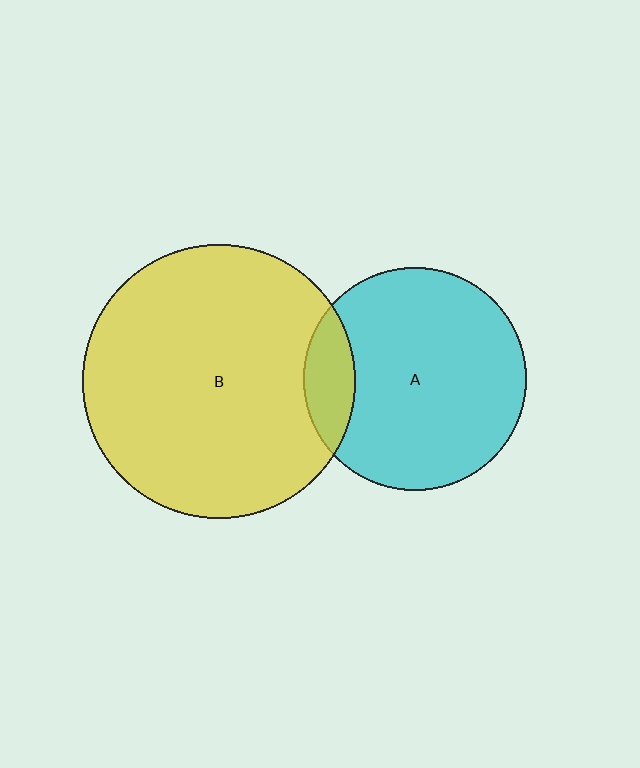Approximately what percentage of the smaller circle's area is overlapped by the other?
Approximately 15%.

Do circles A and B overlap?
Yes.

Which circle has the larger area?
Circle B (yellow).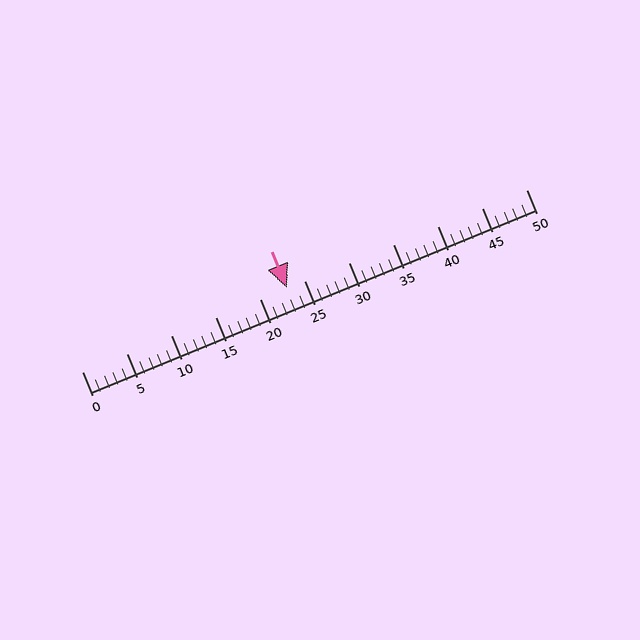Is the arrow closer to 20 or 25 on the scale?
The arrow is closer to 25.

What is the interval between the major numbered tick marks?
The major tick marks are spaced 5 units apart.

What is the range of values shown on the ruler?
The ruler shows values from 0 to 50.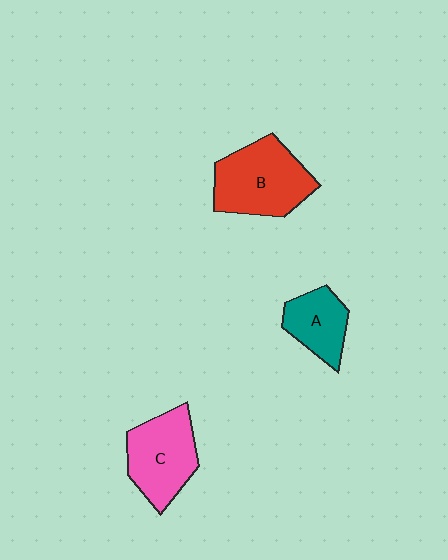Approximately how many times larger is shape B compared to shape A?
Approximately 1.7 times.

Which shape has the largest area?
Shape B (red).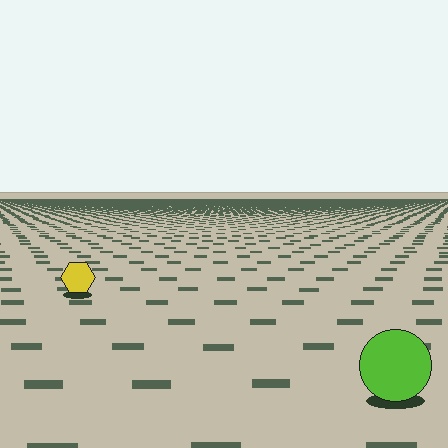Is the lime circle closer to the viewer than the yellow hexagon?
Yes. The lime circle is closer — you can tell from the texture gradient: the ground texture is coarser near it.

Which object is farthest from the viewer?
The yellow hexagon is farthest from the viewer. It appears smaller and the ground texture around it is denser.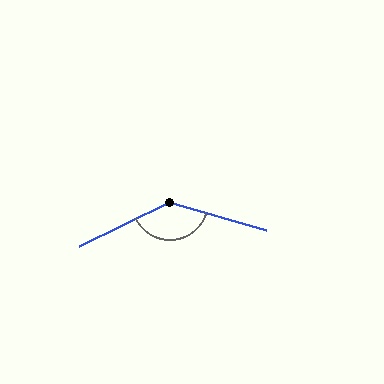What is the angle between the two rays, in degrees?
Approximately 138 degrees.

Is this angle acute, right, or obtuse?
It is obtuse.